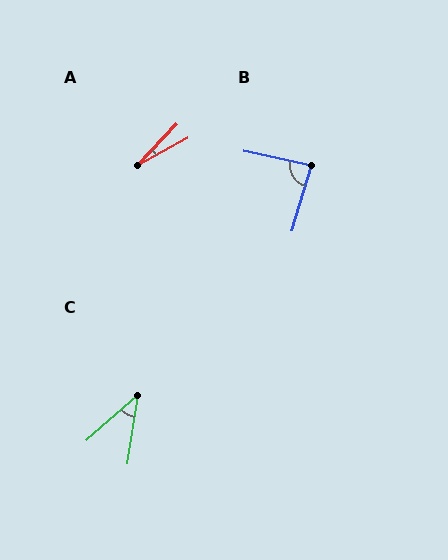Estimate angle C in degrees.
Approximately 40 degrees.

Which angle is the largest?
B, at approximately 86 degrees.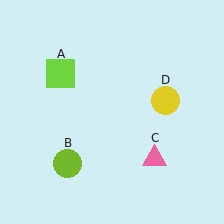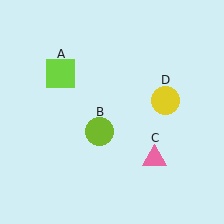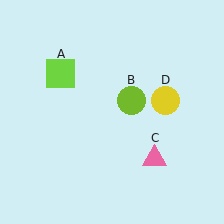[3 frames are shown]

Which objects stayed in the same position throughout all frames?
Lime square (object A) and pink triangle (object C) and yellow circle (object D) remained stationary.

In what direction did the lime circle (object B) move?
The lime circle (object B) moved up and to the right.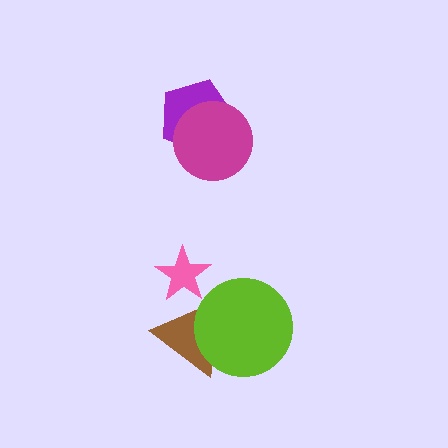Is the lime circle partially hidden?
No, no other shape covers it.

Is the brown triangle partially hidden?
Yes, it is partially covered by another shape.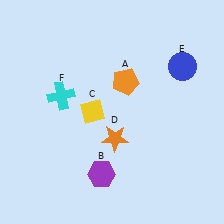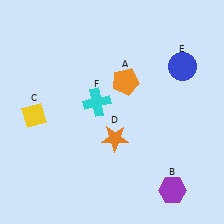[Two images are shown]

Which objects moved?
The objects that moved are: the purple hexagon (B), the yellow diamond (C), the cyan cross (F).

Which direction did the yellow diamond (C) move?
The yellow diamond (C) moved left.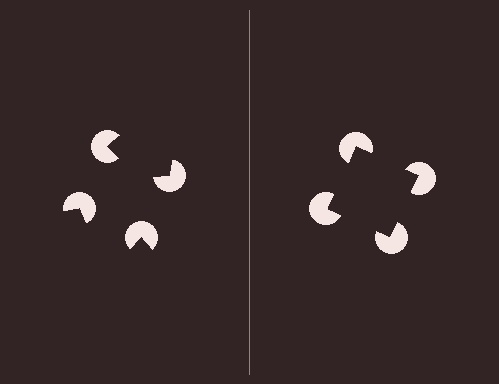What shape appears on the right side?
An illusory square.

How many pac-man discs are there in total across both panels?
8 — 4 on each side.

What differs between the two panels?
The pac-man discs are positioned identically on both sides; only the wedge orientations differ. On the right they align to a square; on the left they are misaligned.